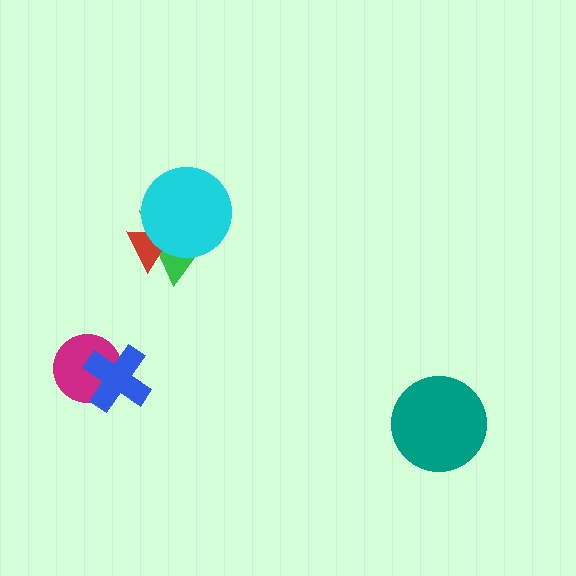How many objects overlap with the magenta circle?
1 object overlaps with the magenta circle.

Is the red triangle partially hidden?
Yes, it is partially covered by another shape.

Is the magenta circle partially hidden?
Yes, it is partially covered by another shape.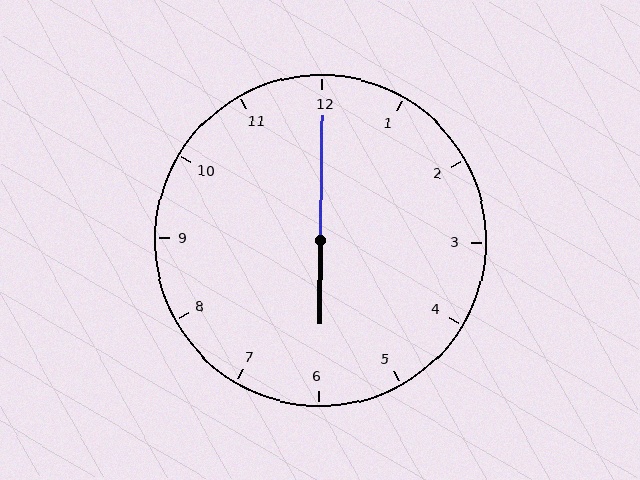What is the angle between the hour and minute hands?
Approximately 180 degrees.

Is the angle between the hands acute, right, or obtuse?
It is obtuse.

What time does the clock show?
6:00.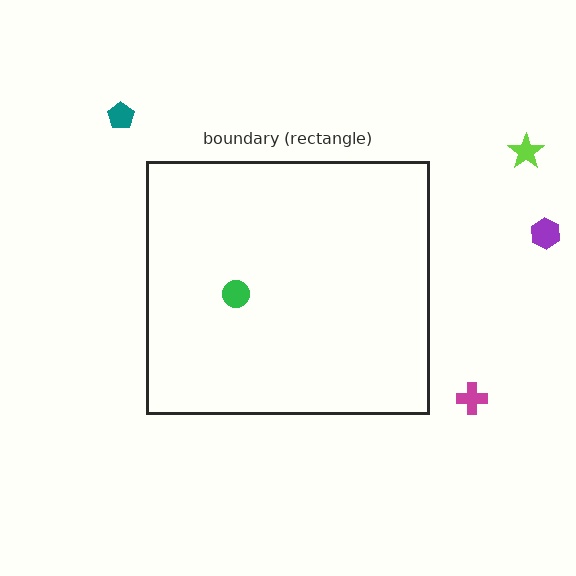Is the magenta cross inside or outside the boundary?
Outside.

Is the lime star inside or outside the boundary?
Outside.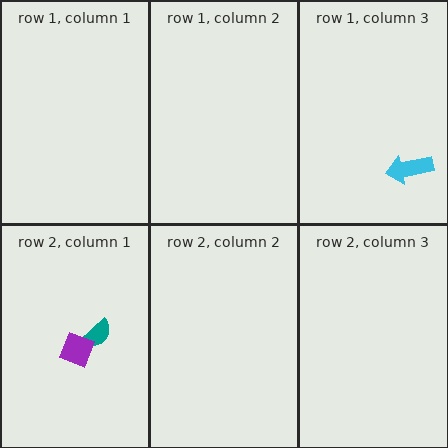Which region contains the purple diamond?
The row 2, column 1 region.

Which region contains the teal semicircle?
The row 2, column 1 region.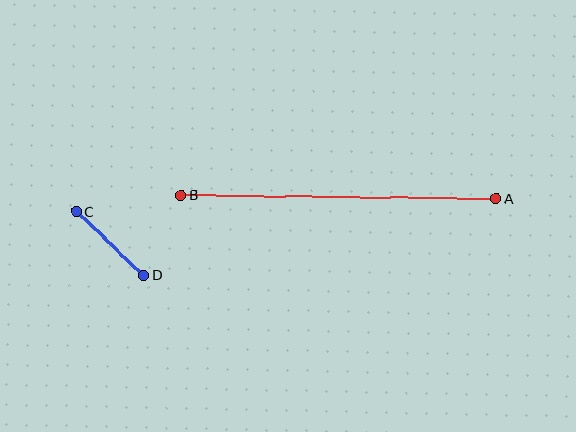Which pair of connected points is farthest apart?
Points A and B are farthest apart.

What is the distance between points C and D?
The distance is approximately 93 pixels.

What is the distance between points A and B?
The distance is approximately 315 pixels.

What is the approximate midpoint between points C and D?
The midpoint is at approximately (110, 243) pixels.